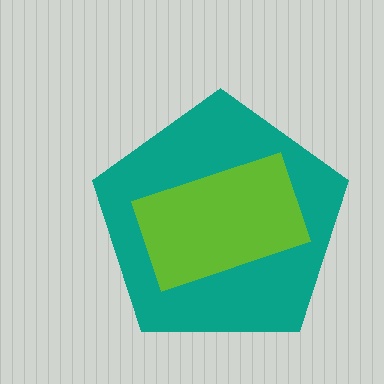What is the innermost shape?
The lime rectangle.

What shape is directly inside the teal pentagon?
The lime rectangle.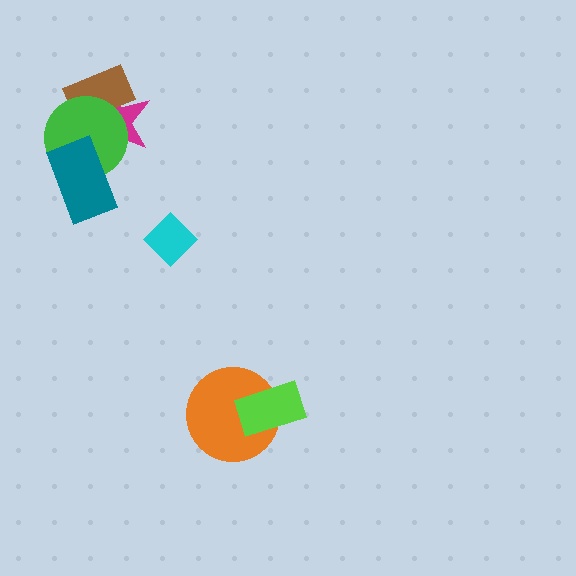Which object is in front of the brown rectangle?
The green circle is in front of the brown rectangle.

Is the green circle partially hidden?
Yes, it is partially covered by another shape.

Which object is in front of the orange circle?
The lime rectangle is in front of the orange circle.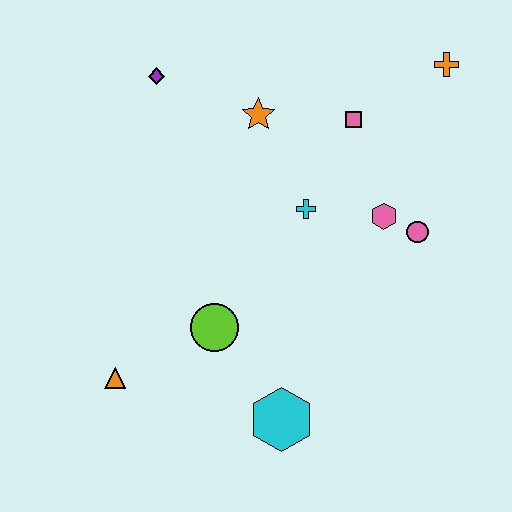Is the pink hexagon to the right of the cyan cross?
Yes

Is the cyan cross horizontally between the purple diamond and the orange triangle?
No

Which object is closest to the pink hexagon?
The pink circle is closest to the pink hexagon.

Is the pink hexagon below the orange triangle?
No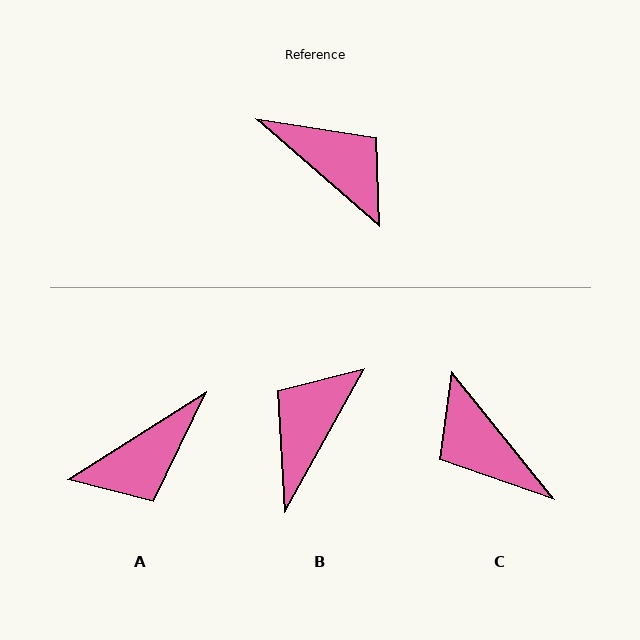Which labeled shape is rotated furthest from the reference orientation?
C, about 170 degrees away.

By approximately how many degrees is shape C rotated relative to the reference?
Approximately 170 degrees counter-clockwise.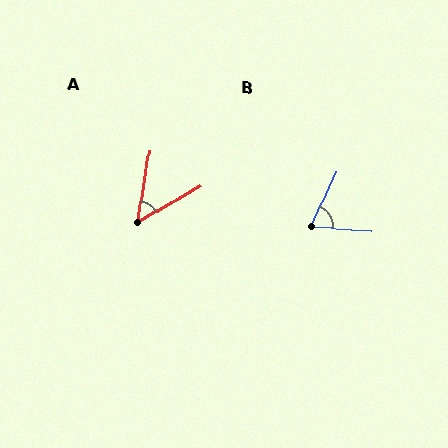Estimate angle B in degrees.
Approximately 69 degrees.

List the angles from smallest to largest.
A (51°), B (69°).